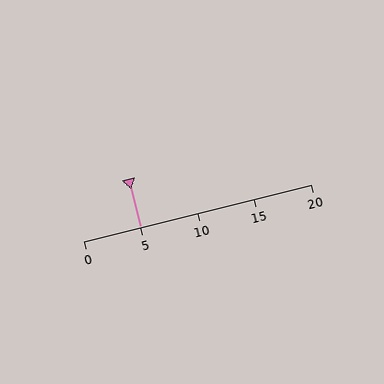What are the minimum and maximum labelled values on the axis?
The axis runs from 0 to 20.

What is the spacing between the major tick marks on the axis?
The major ticks are spaced 5 apart.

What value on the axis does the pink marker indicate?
The marker indicates approximately 5.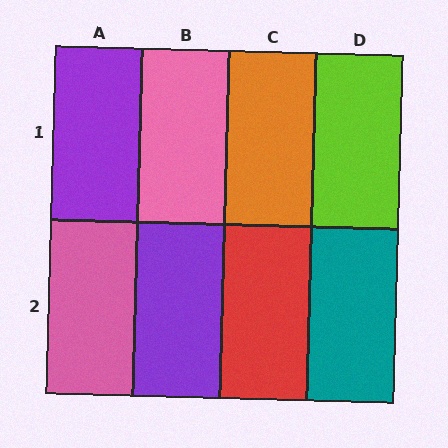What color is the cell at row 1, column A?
Purple.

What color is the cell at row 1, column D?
Lime.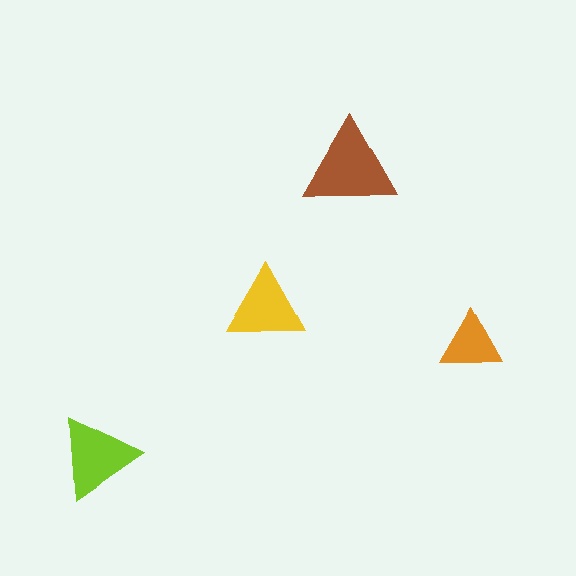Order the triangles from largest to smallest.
the brown one, the lime one, the yellow one, the orange one.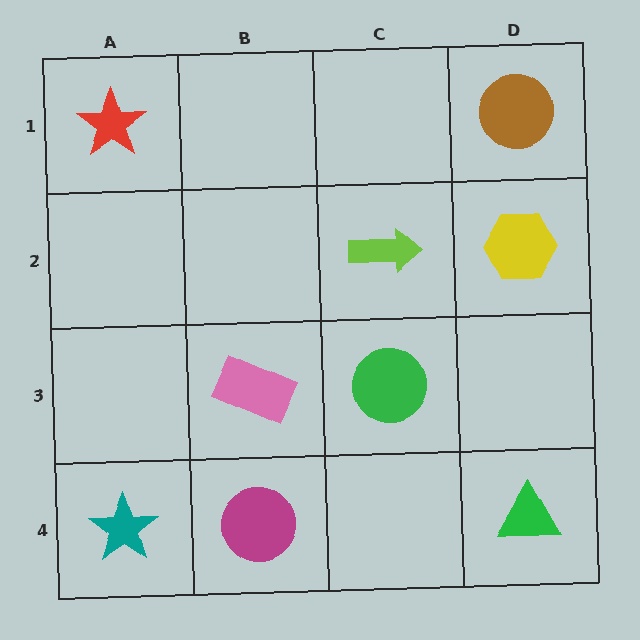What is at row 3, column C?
A green circle.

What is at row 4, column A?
A teal star.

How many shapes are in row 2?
2 shapes.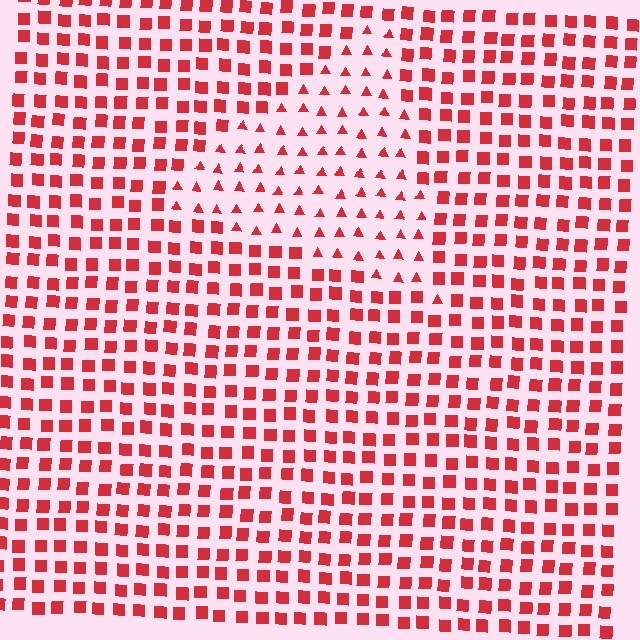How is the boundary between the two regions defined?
The boundary is defined by a change in element shape: triangles inside vs. squares outside. All elements share the same color and spacing.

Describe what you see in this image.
The image is filled with small red elements arranged in a uniform grid. A triangle-shaped region contains triangles, while the surrounding area contains squares. The boundary is defined purely by the change in element shape.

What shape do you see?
I see a triangle.